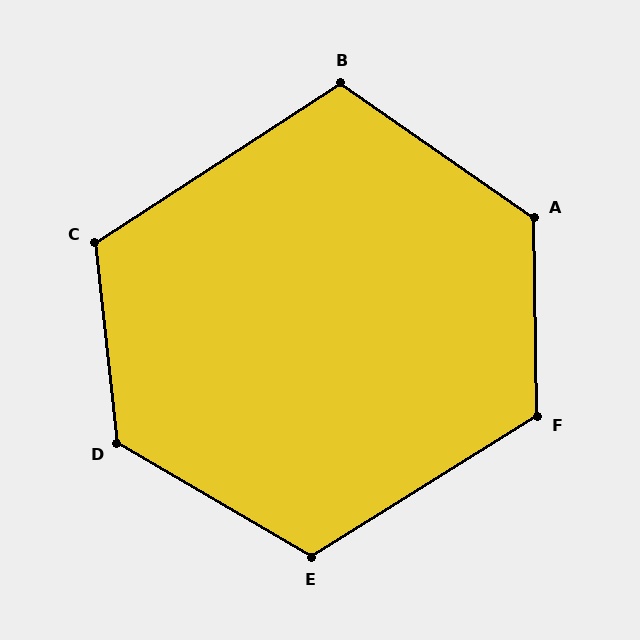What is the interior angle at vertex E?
Approximately 118 degrees (obtuse).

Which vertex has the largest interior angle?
D, at approximately 127 degrees.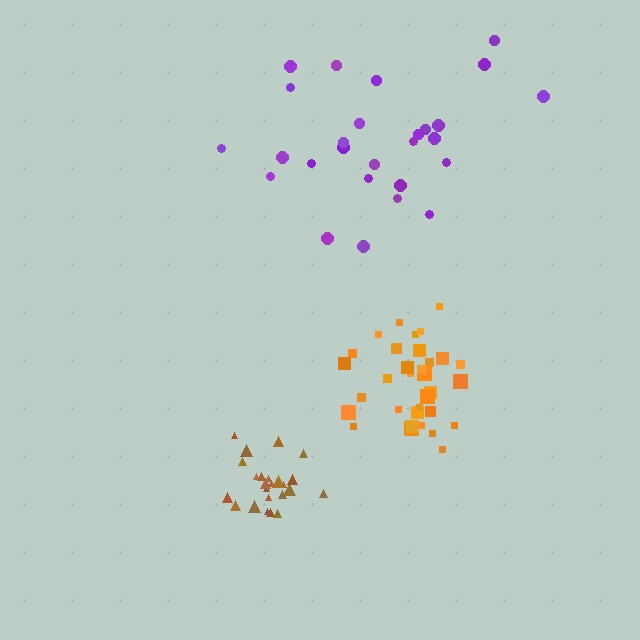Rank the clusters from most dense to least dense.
brown, orange, purple.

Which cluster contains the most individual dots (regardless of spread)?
Orange (33).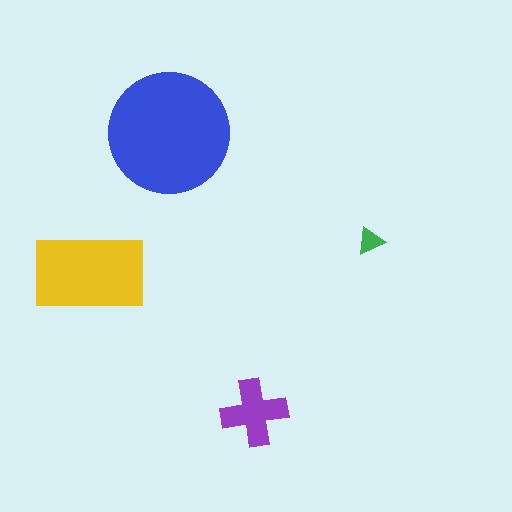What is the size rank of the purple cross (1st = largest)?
3rd.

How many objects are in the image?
There are 4 objects in the image.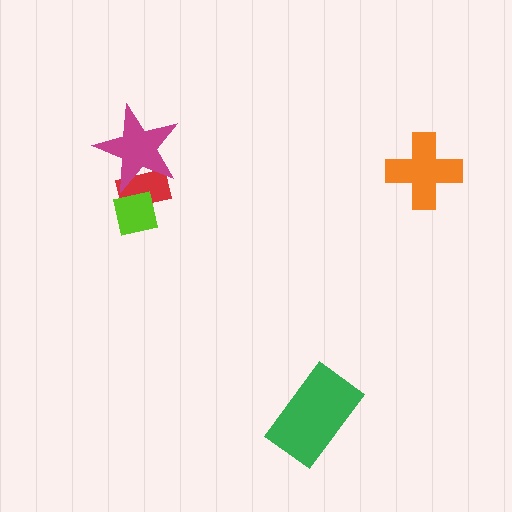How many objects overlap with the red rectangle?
2 objects overlap with the red rectangle.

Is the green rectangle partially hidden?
No, no other shape covers it.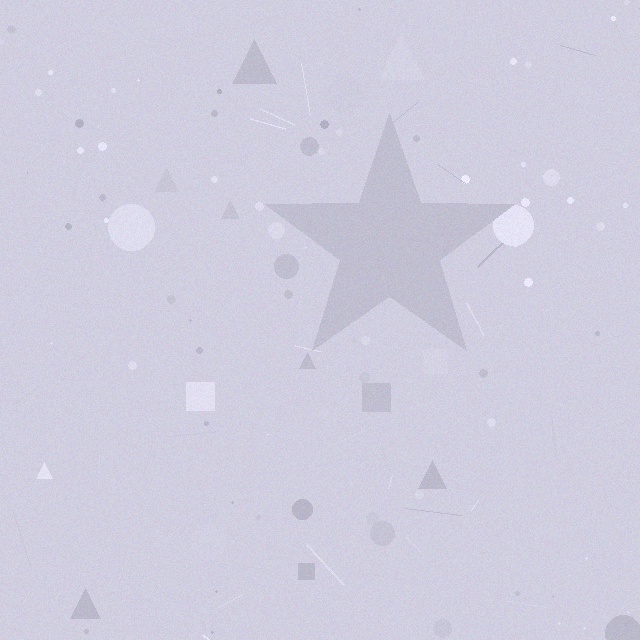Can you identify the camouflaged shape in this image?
The camouflaged shape is a star.